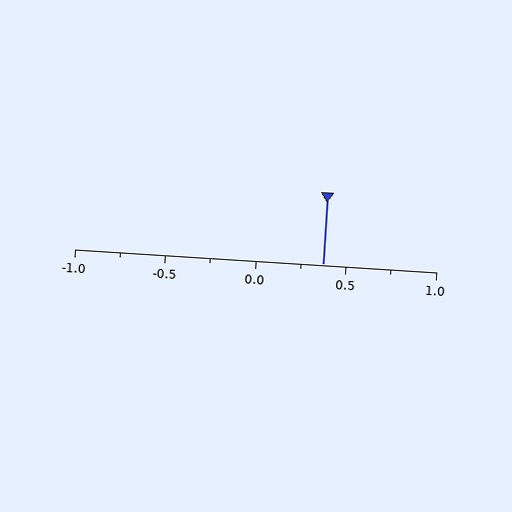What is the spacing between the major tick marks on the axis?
The major ticks are spaced 0.5 apart.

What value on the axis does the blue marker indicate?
The marker indicates approximately 0.38.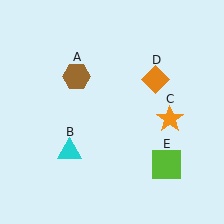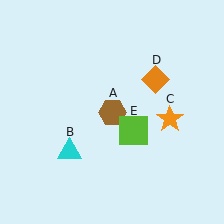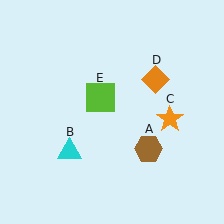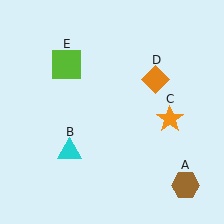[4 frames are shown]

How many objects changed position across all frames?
2 objects changed position: brown hexagon (object A), lime square (object E).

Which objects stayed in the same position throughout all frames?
Cyan triangle (object B) and orange star (object C) and orange diamond (object D) remained stationary.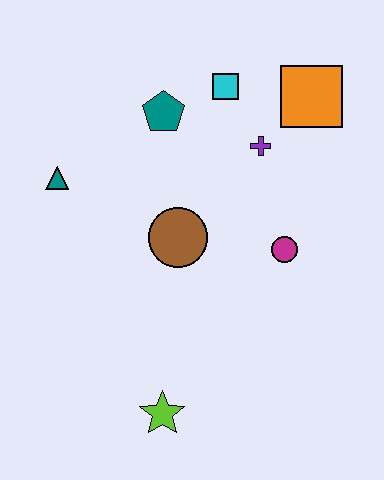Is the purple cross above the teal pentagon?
No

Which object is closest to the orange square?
The purple cross is closest to the orange square.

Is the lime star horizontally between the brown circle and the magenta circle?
No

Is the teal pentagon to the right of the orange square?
No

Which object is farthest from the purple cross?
The lime star is farthest from the purple cross.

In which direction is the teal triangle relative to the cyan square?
The teal triangle is to the left of the cyan square.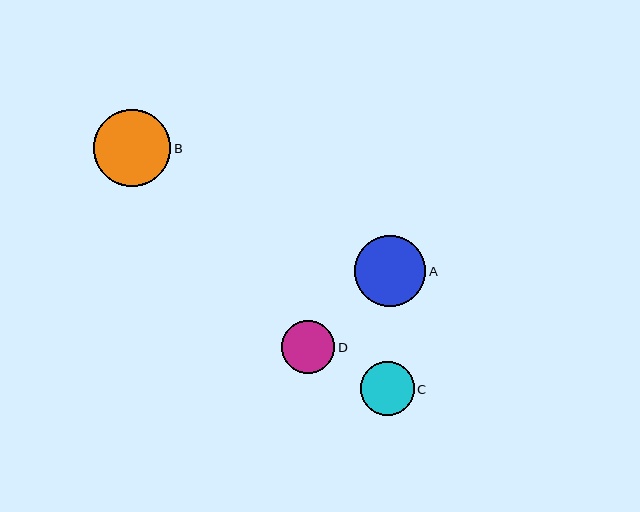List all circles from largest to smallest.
From largest to smallest: B, A, C, D.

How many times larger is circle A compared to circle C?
Circle A is approximately 1.3 times the size of circle C.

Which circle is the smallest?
Circle D is the smallest with a size of approximately 53 pixels.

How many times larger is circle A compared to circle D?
Circle A is approximately 1.3 times the size of circle D.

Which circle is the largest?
Circle B is the largest with a size of approximately 78 pixels.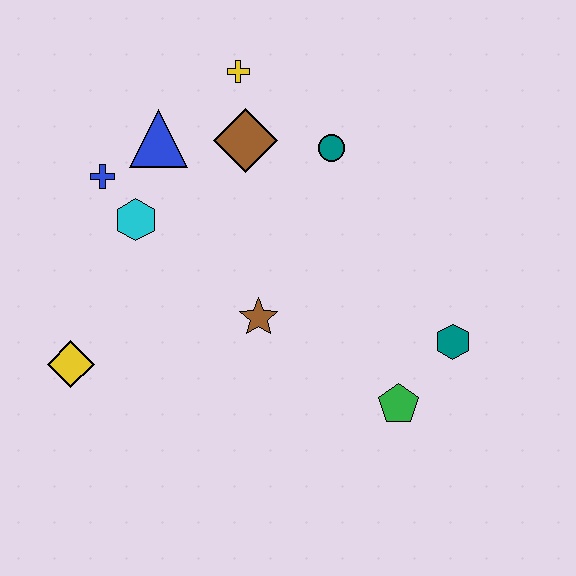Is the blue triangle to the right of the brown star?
No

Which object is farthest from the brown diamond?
The green pentagon is farthest from the brown diamond.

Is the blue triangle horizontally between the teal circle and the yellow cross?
No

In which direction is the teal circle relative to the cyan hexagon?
The teal circle is to the right of the cyan hexagon.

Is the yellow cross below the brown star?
No